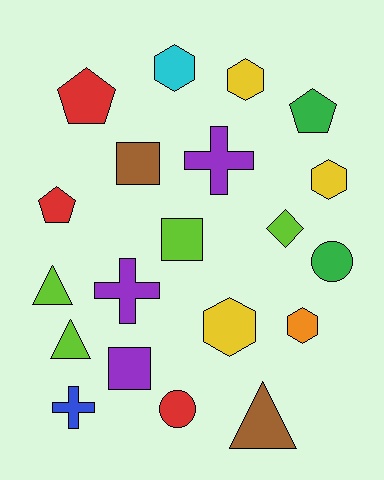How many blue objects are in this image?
There is 1 blue object.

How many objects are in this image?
There are 20 objects.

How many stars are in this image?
There are no stars.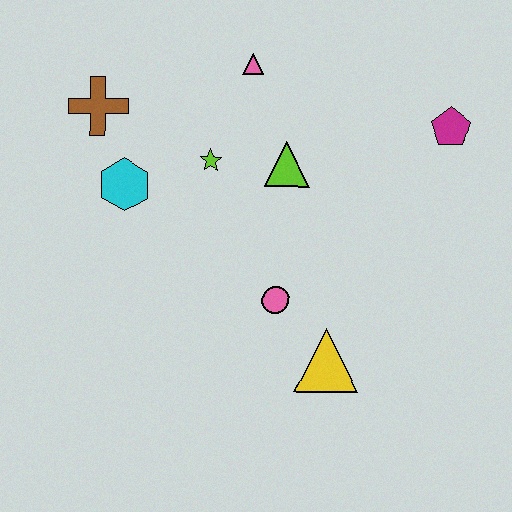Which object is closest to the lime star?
The lime triangle is closest to the lime star.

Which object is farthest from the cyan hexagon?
The magenta pentagon is farthest from the cyan hexagon.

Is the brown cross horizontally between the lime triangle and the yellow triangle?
No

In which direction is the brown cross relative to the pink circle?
The brown cross is above the pink circle.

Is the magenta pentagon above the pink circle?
Yes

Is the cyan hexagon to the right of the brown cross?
Yes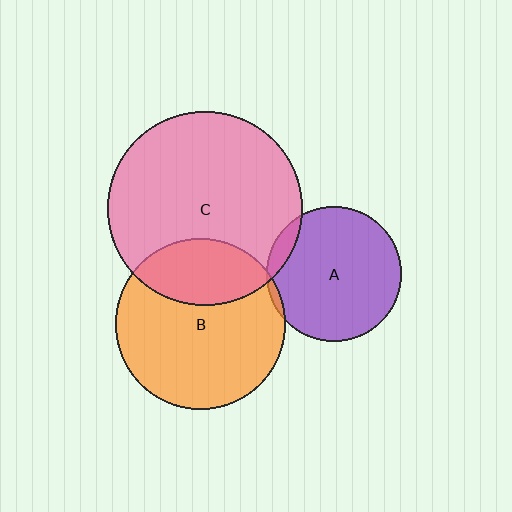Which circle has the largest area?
Circle C (pink).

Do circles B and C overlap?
Yes.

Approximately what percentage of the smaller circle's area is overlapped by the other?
Approximately 30%.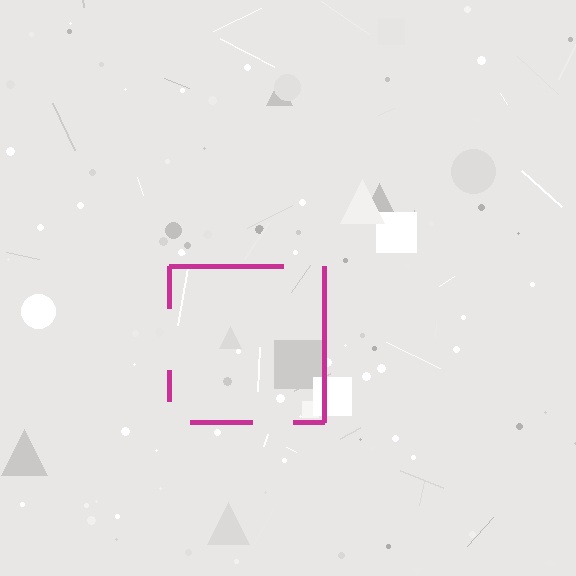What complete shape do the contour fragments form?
The contour fragments form a square.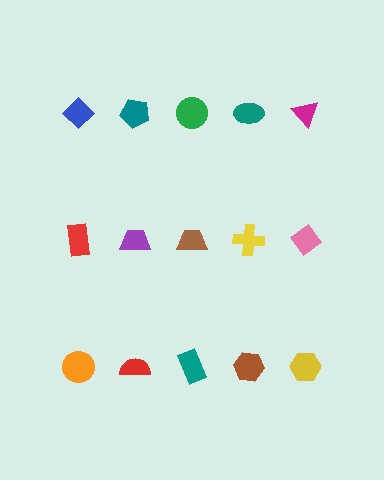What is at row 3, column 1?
An orange circle.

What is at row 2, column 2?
A purple trapezoid.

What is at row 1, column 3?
A green circle.